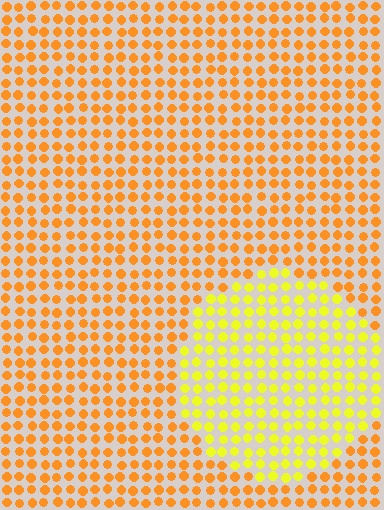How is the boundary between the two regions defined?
The boundary is defined purely by a slight shift in hue (about 33 degrees). Spacing, size, and orientation are identical on both sides.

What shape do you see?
I see a circle.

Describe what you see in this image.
The image is filled with small orange elements in a uniform arrangement. A circle-shaped region is visible where the elements are tinted to a slightly different hue, forming a subtle color boundary.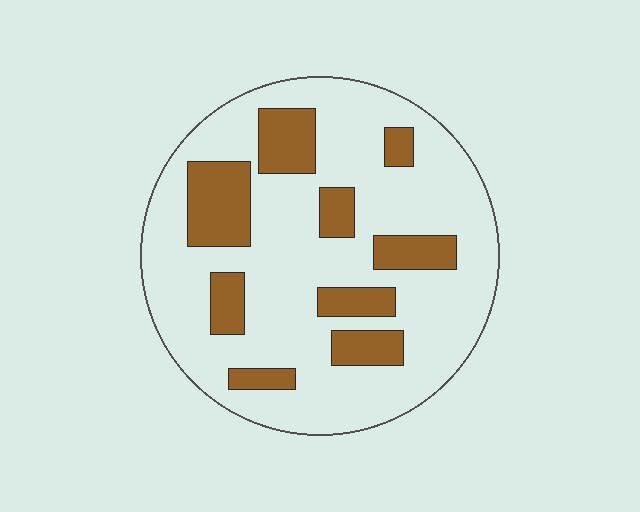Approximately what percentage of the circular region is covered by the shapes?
Approximately 25%.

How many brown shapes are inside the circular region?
9.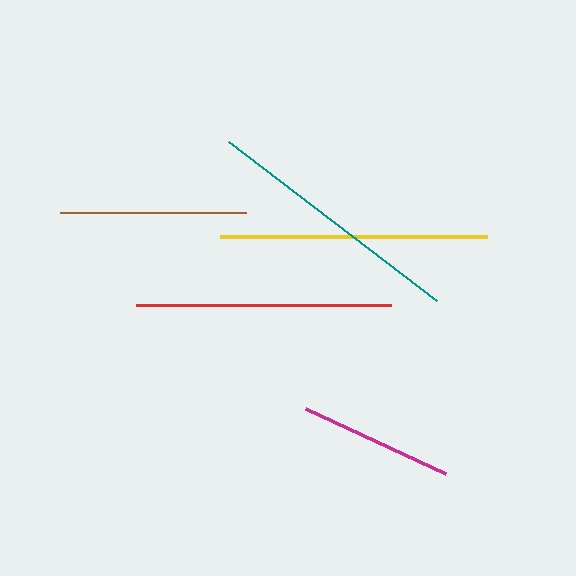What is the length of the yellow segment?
The yellow segment is approximately 267 pixels long.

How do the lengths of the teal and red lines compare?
The teal and red lines are approximately the same length.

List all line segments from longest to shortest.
From longest to shortest: yellow, teal, red, brown, magenta.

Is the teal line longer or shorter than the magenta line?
The teal line is longer than the magenta line.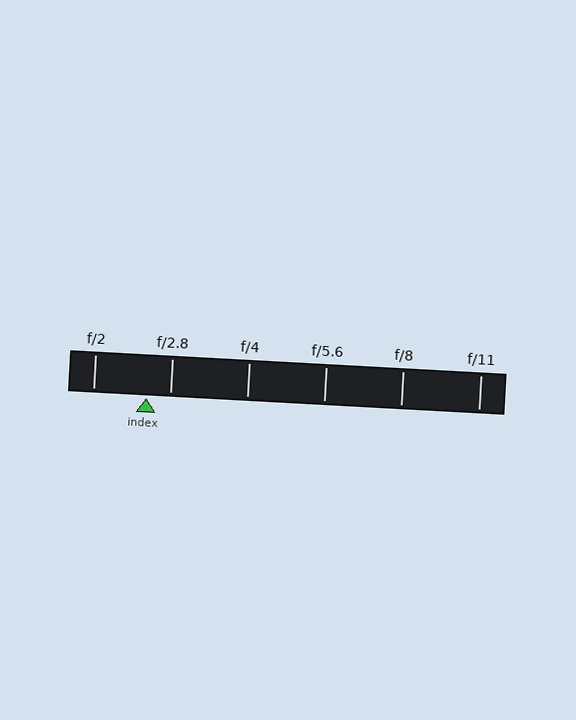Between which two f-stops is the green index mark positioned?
The index mark is between f/2 and f/2.8.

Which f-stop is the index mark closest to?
The index mark is closest to f/2.8.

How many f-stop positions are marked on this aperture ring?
There are 6 f-stop positions marked.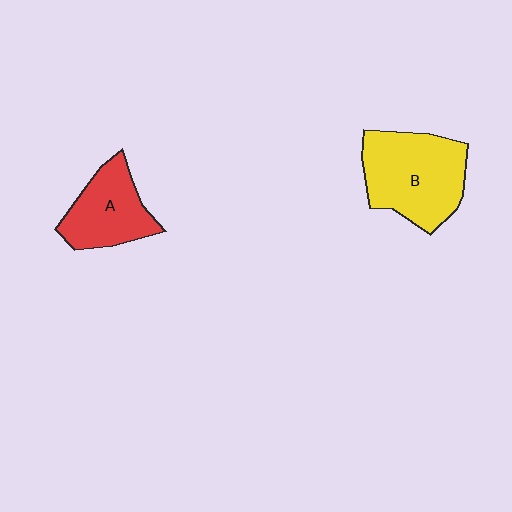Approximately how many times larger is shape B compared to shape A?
Approximately 1.4 times.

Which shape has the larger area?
Shape B (yellow).